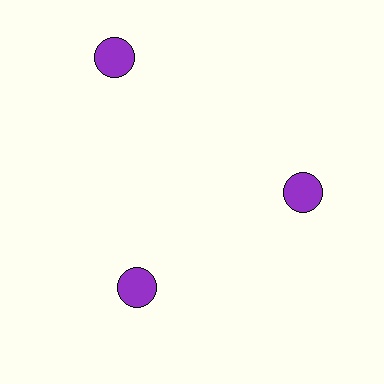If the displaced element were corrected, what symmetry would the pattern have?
It would have 3-fold rotational symmetry — the pattern would map onto itself every 120 degrees.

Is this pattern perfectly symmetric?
No. The 3 purple circles are arranged in a ring, but one element near the 11 o'clock position is pushed outward from the center, breaking the 3-fold rotational symmetry.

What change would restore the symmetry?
The symmetry would be restored by moving it inward, back onto the ring so that all 3 circles sit at equal angles and equal distance from the center.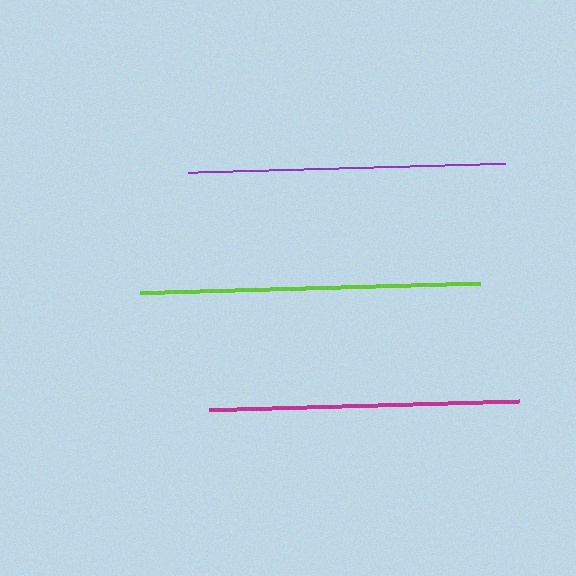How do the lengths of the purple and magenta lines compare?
The purple and magenta lines are approximately the same length.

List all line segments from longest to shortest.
From longest to shortest: lime, purple, magenta.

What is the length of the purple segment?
The purple segment is approximately 317 pixels long.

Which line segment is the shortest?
The magenta line is the shortest at approximately 310 pixels.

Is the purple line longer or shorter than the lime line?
The lime line is longer than the purple line.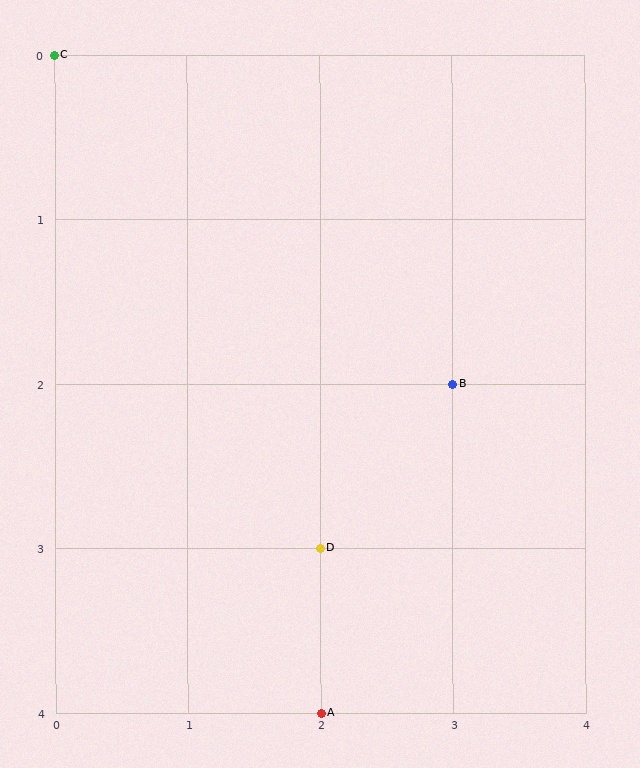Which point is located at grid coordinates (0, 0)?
Point C is at (0, 0).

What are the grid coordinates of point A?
Point A is at grid coordinates (2, 4).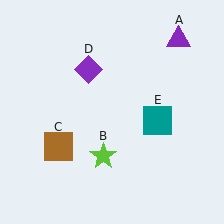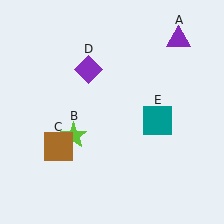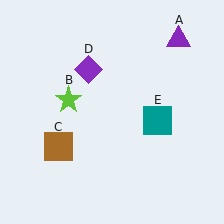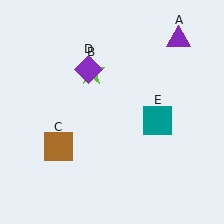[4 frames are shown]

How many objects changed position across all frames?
1 object changed position: lime star (object B).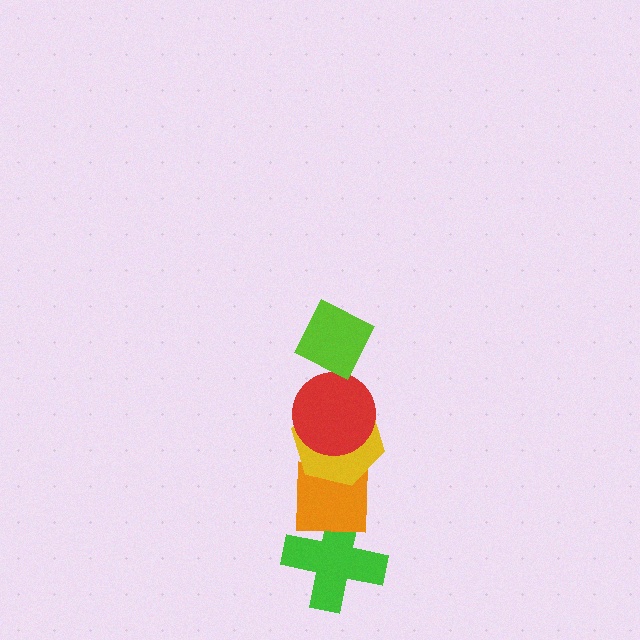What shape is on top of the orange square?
The yellow hexagon is on top of the orange square.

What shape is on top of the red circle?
The lime diamond is on top of the red circle.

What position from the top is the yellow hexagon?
The yellow hexagon is 3rd from the top.